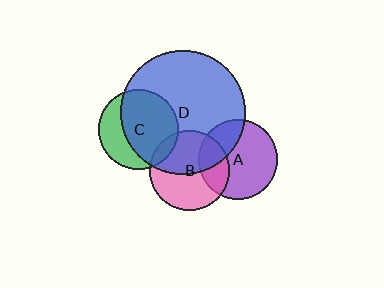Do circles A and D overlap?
Yes.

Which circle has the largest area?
Circle D (blue).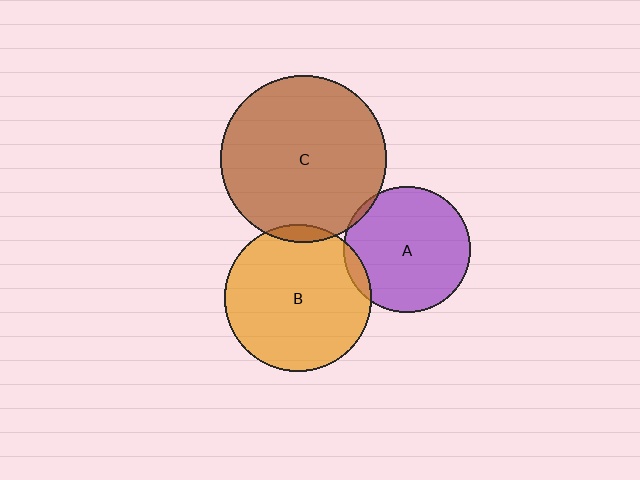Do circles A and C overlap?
Yes.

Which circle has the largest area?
Circle C (brown).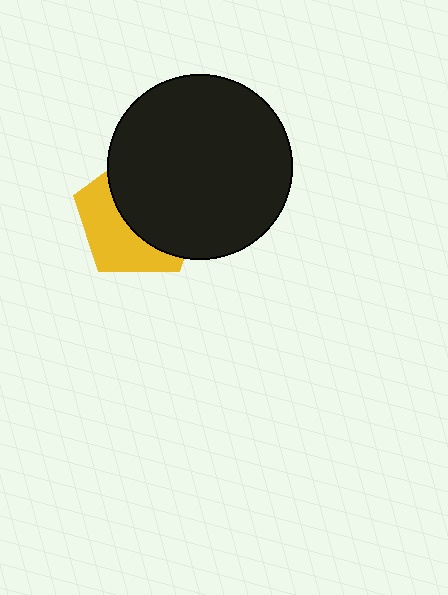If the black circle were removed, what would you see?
You would see the complete yellow pentagon.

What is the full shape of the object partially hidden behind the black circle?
The partially hidden object is a yellow pentagon.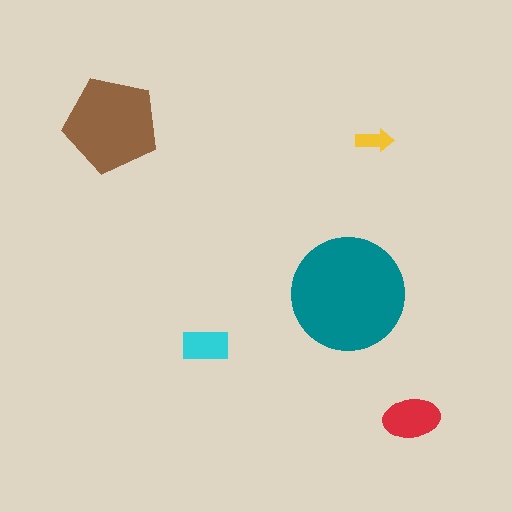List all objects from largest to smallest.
The teal circle, the brown pentagon, the red ellipse, the cyan rectangle, the yellow arrow.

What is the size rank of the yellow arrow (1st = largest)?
5th.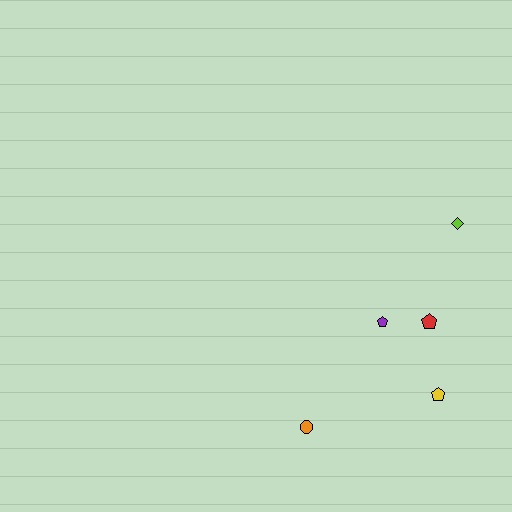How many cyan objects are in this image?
There are no cyan objects.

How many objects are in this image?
There are 5 objects.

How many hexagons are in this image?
There are no hexagons.